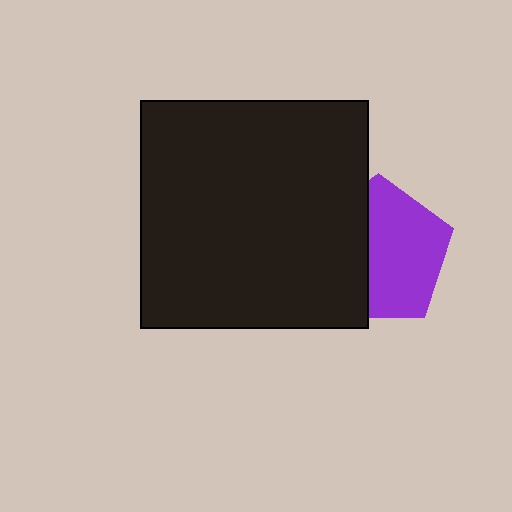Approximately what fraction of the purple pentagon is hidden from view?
Roughly 42% of the purple pentagon is hidden behind the black square.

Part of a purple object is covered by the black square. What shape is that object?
It is a pentagon.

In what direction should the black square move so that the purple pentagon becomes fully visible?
The black square should move left. That is the shortest direction to clear the overlap and leave the purple pentagon fully visible.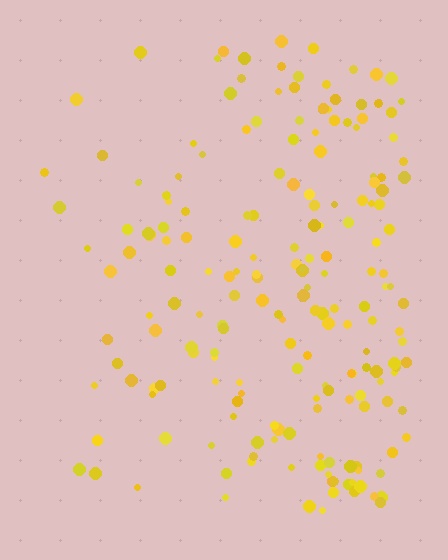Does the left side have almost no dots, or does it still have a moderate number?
Still a moderate number, just noticeably fewer than the right.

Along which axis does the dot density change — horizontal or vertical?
Horizontal.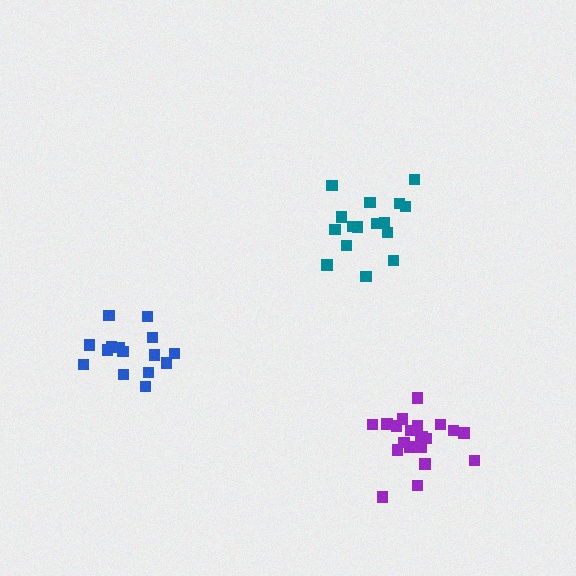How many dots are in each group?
Group 1: 21 dots, Group 2: 16 dots, Group 3: 15 dots (52 total).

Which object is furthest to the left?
The blue cluster is leftmost.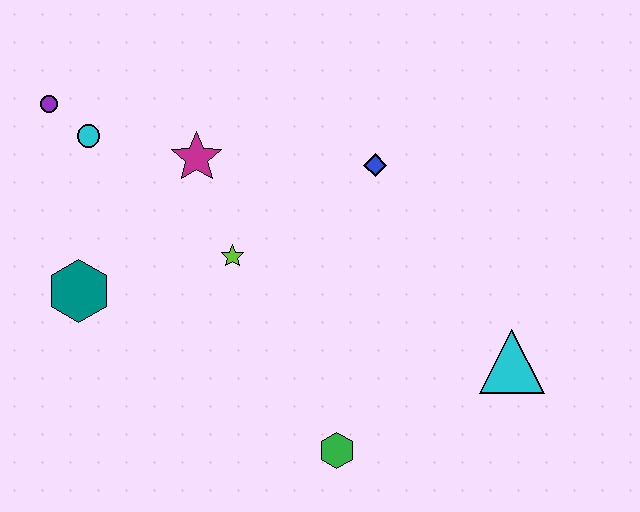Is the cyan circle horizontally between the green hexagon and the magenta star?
No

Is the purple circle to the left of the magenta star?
Yes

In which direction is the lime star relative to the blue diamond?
The lime star is to the left of the blue diamond.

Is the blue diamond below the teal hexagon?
No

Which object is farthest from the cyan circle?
The cyan triangle is farthest from the cyan circle.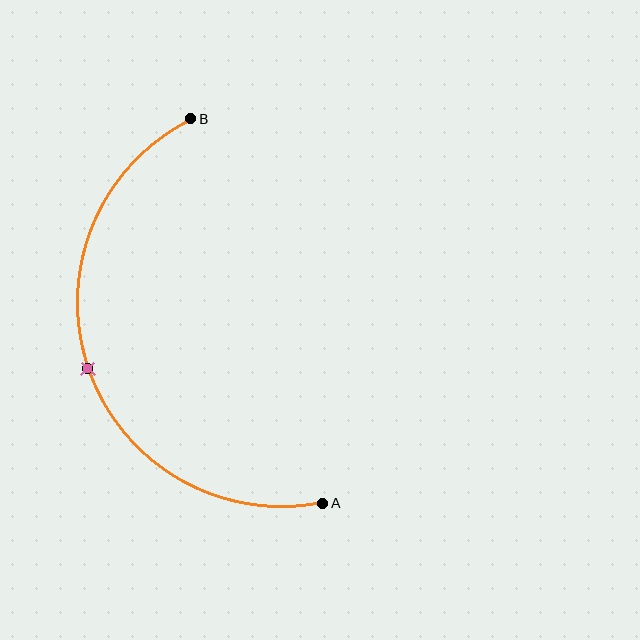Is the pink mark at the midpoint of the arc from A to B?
Yes. The pink mark lies on the arc at equal arc-length from both A and B — it is the arc midpoint.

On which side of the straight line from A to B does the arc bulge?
The arc bulges to the left of the straight line connecting A and B.